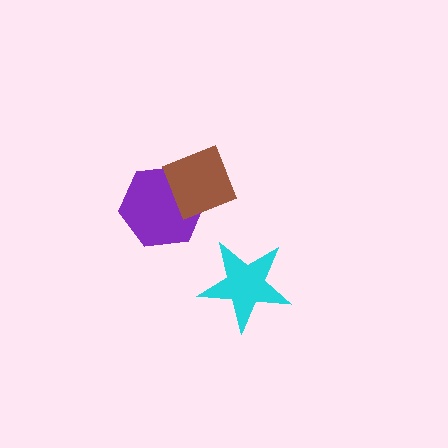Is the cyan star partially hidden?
No, no other shape covers it.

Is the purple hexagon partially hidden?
Yes, it is partially covered by another shape.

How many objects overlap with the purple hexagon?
1 object overlaps with the purple hexagon.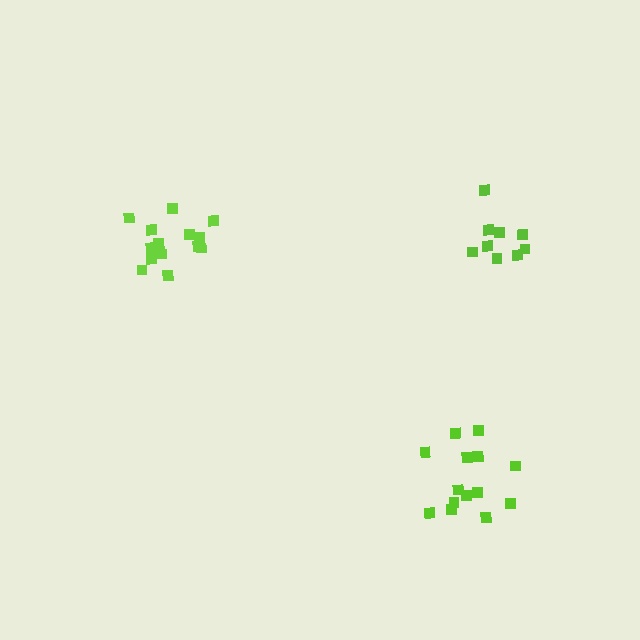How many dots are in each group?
Group 1: 14 dots, Group 2: 14 dots, Group 3: 9 dots (37 total).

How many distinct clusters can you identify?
There are 3 distinct clusters.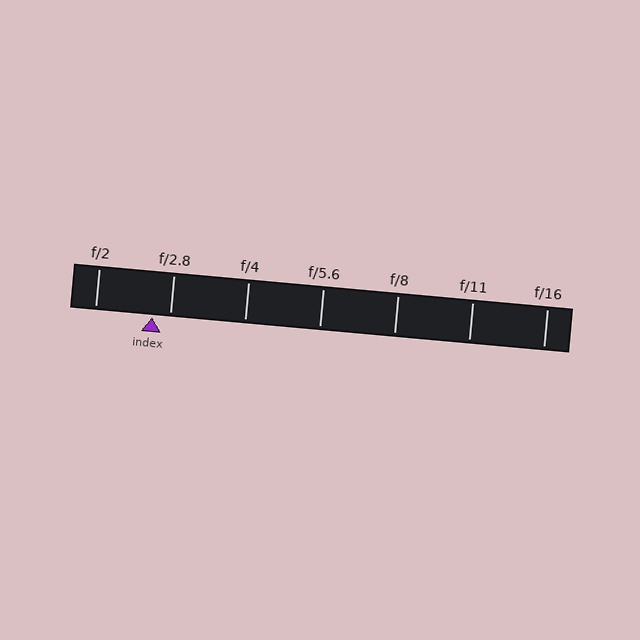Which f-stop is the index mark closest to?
The index mark is closest to f/2.8.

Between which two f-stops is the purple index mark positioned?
The index mark is between f/2 and f/2.8.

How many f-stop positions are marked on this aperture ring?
There are 7 f-stop positions marked.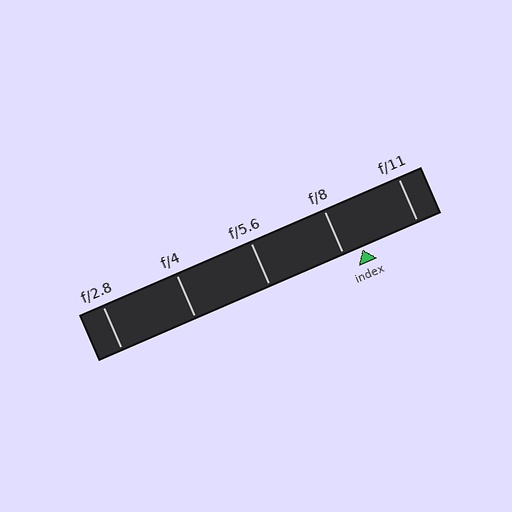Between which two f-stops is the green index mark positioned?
The index mark is between f/8 and f/11.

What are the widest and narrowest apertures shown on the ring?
The widest aperture shown is f/2.8 and the narrowest is f/11.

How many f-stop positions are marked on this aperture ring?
There are 5 f-stop positions marked.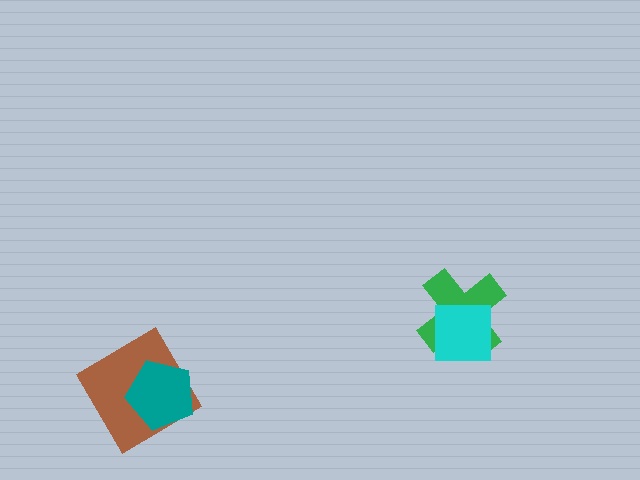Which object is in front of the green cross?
The cyan square is in front of the green cross.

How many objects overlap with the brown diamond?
1 object overlaps with the brown diamond.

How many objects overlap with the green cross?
1 object overlaps with the green cross.